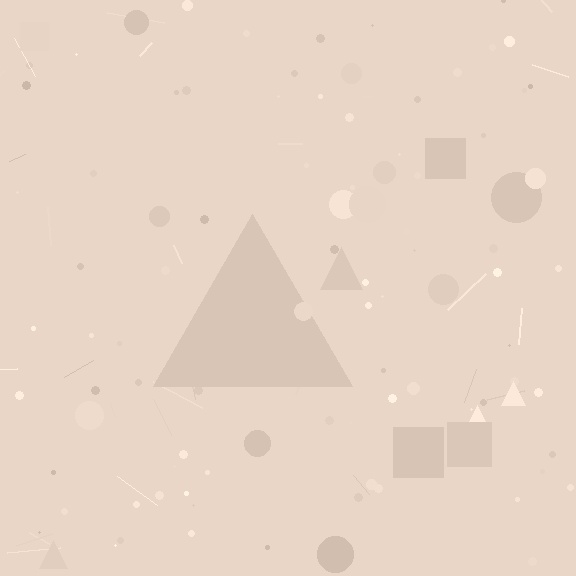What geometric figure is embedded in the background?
A triangle is embedded in the background.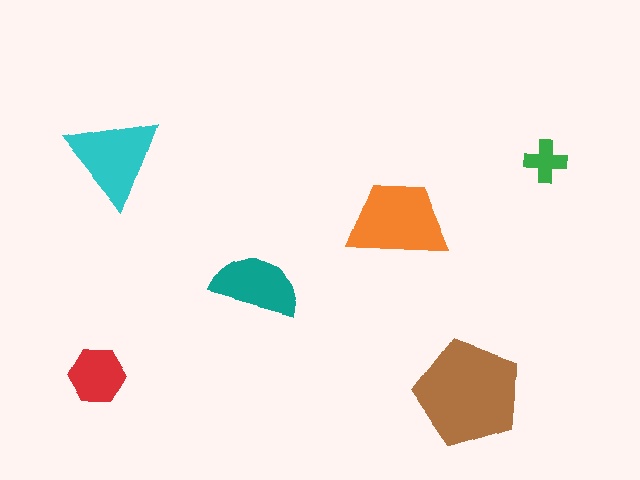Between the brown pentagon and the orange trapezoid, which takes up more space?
The brown pentagon.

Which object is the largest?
The brown pentagon.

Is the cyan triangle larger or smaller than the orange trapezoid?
Smaller.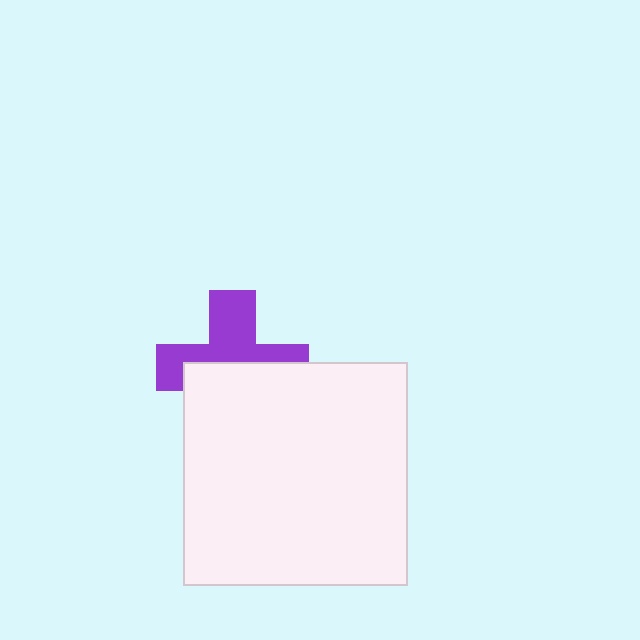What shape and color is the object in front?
The object in front is a white square.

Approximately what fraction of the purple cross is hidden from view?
Roughly 50% of the purple cross is hidden behind the white square.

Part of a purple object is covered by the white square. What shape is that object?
It is a cross.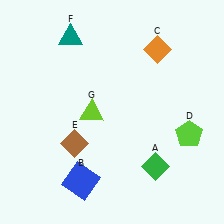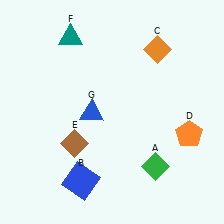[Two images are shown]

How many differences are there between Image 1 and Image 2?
There are 2 differences between the two images.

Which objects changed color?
D changed from lime to orange. G changed from lime to blue.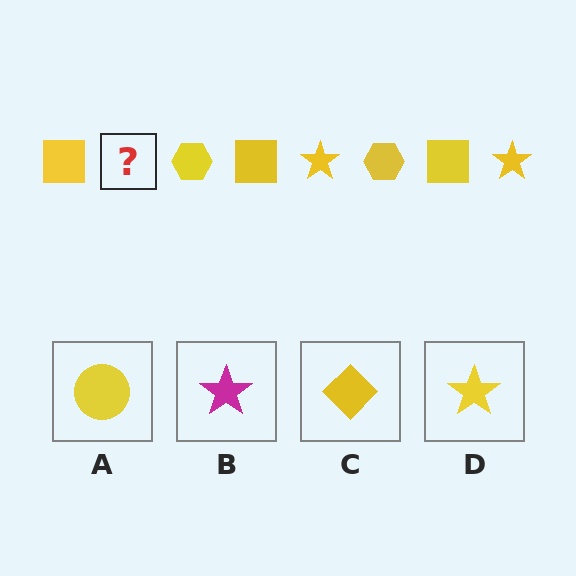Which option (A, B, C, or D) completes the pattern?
D.